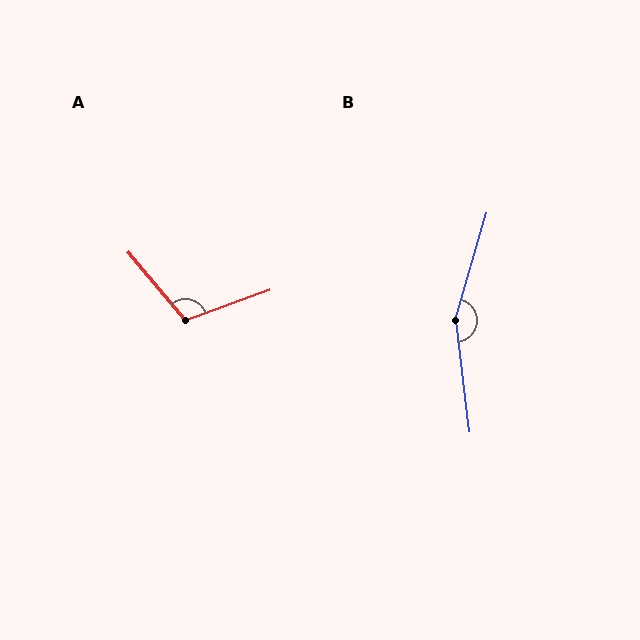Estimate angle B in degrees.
Approximately 157 degrees.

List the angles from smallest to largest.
A (110°), B (157°).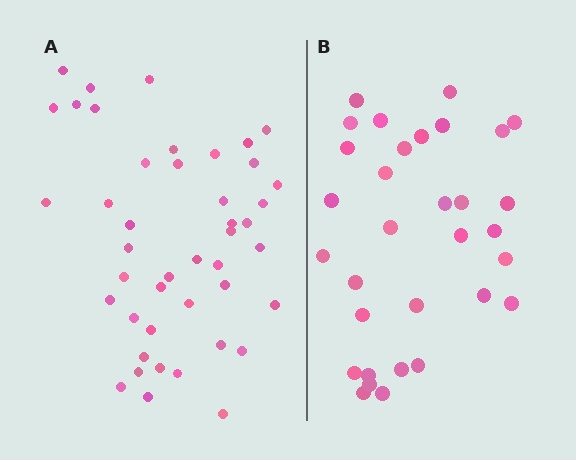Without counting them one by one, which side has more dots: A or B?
Region A (the left region) has more dots.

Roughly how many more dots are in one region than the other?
Region A has roughly 12 or so more dots than region B.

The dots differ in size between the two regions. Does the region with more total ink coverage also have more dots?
No. Region B has more total ink coverage because its dots are larger, but region A actually contains more individual dots. Total area can be misleading — the number of items is what matters here.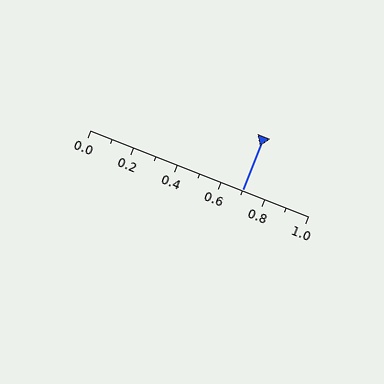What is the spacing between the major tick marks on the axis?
The major ticks are spaced 0.2 apart.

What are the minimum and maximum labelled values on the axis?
The axis runs from 0.0 to 1.0.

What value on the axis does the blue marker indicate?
The marker indicates approximately 0.7.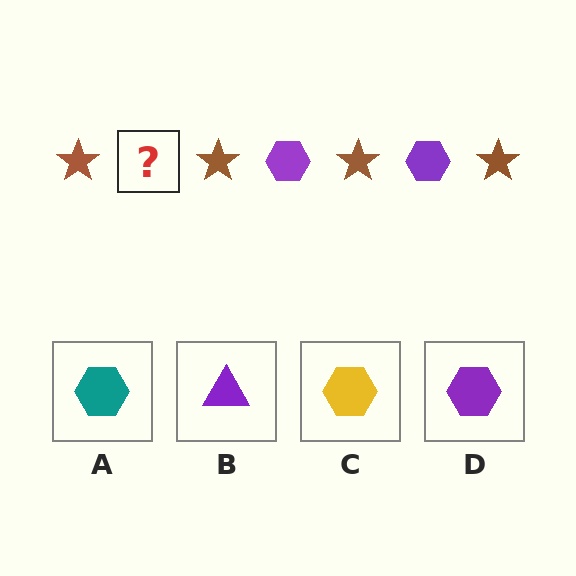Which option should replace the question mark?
Option D.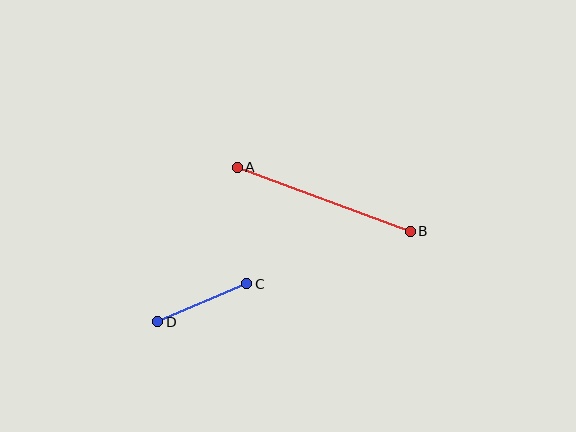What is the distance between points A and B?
The distance is approximately 185 pixels.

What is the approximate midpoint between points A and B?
The midpoint is at approximately (324, 199) pixels.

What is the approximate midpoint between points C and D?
The midpoint is at approximately (202, 303) pixels.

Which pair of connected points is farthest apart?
Points A and B are farthest apart.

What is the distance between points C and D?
The distance is approximately 97 pixels.